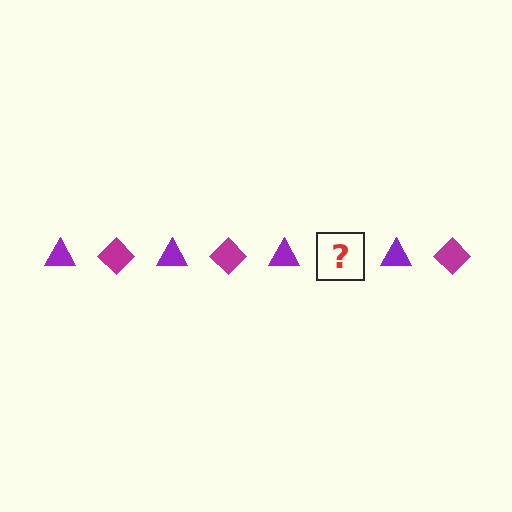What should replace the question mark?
The question mark should be replaced with a magenta diamond.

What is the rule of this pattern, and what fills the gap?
The rule is that the pattern alternates between purple triangle and magenta diamond. The gap should be filled with a magenta diamond.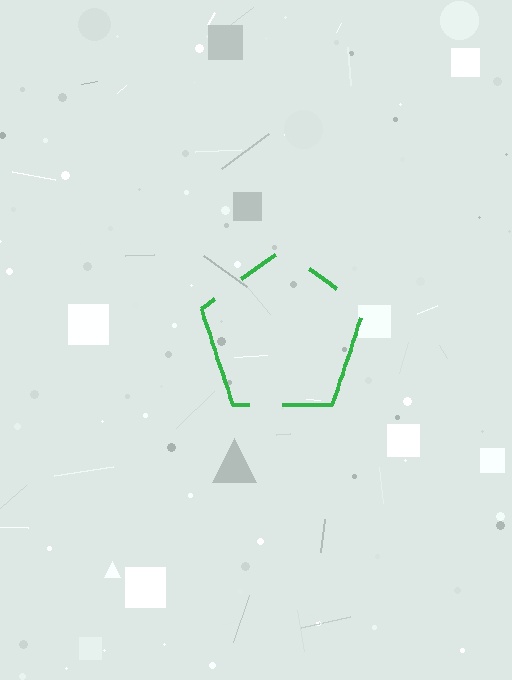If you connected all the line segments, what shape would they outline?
They would outline a pentagon.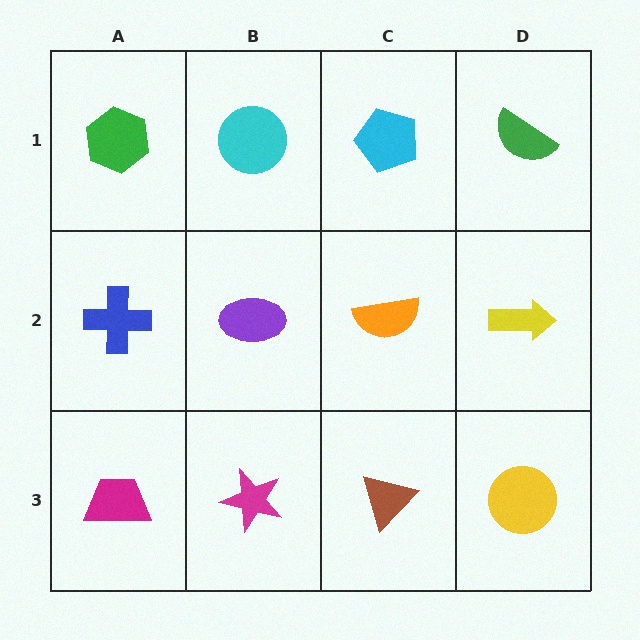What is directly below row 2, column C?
A brown triangle.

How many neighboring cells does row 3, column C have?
3.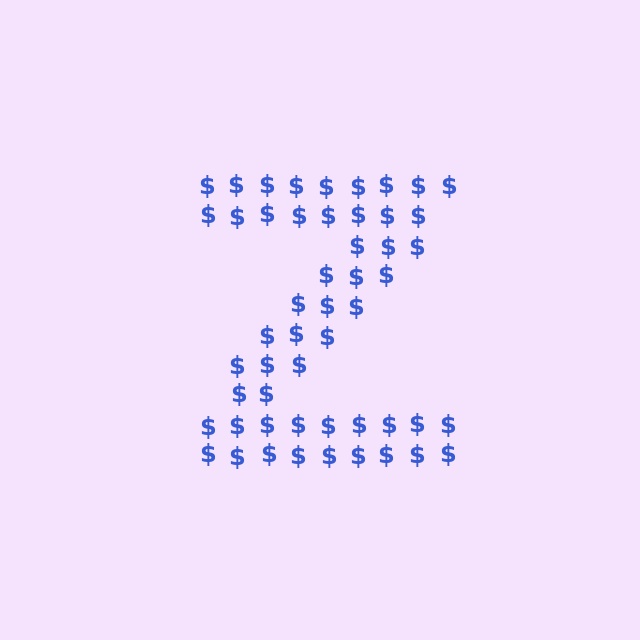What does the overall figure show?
The overall figure shows the letter Z.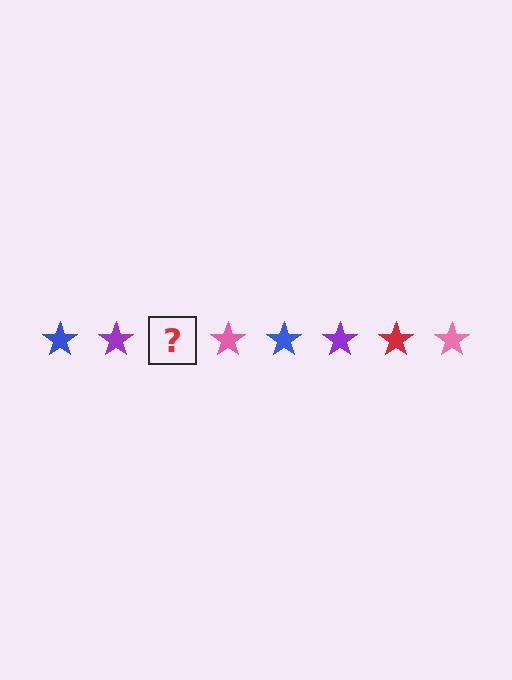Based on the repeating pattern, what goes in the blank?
The blank should be a red star.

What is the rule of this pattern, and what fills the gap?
The rule is that the pattern cycles through blue, purple, red, pink stars. The gap should be filled with a red star.